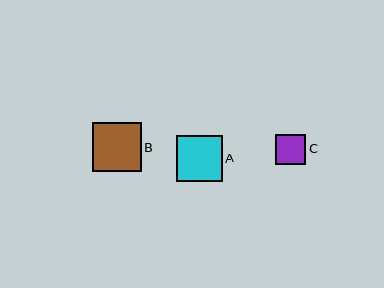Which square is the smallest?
Square C is the smallest with a size of approximately 30 pixels.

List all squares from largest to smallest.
From largest to smallest: B, A, C.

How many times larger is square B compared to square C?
Square B is approximately 1.6 times the size of square C.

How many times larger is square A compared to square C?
Square A is approximately 1.5 times the size of square C.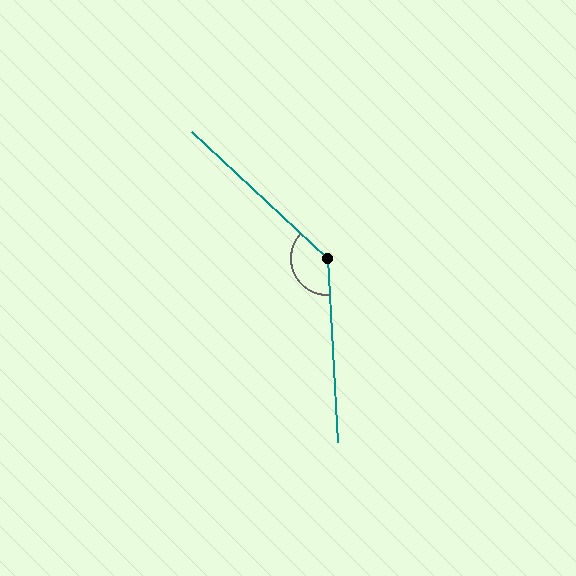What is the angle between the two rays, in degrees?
Approximately 136 degrees.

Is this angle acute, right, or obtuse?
It is obtuse.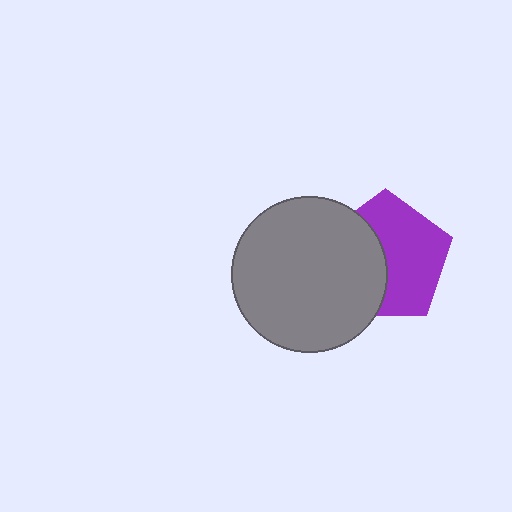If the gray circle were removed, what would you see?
You would see the complete purple pentagon.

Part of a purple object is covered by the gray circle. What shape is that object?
It is a pentagon.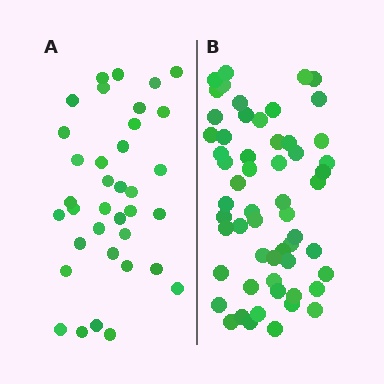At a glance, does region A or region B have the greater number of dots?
Region B (the right region) has more dots.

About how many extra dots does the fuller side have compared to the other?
Region B has approximately 20 more dots than region A.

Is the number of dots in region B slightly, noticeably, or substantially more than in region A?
Region B has substantially more. The ratio is roughly 1.6 to 1.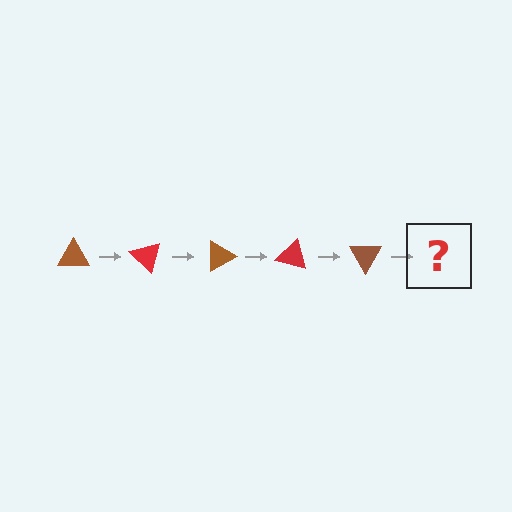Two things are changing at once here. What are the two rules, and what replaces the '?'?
The two rules are that it rotates 45 degrees each step and the color cycles through brown and red. The '?' should be a red triangle, rotated 225 degrees from the start.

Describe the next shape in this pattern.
It should be a red triangle, rotated 225 degrees from the start.